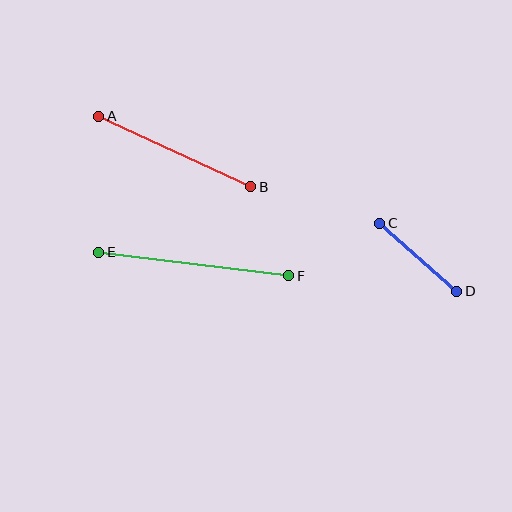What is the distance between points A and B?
The distance is approximately 168 pixels.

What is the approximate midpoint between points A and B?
The midpoint is at approximately (175, 151) pixels.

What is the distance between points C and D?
The distance is approximately 103 pixels.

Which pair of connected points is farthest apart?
Points E and F are farthest apart.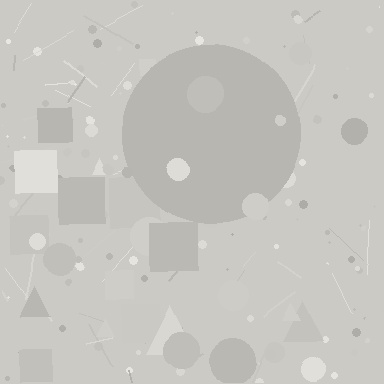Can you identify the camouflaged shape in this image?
The camouflaged shape is a circle.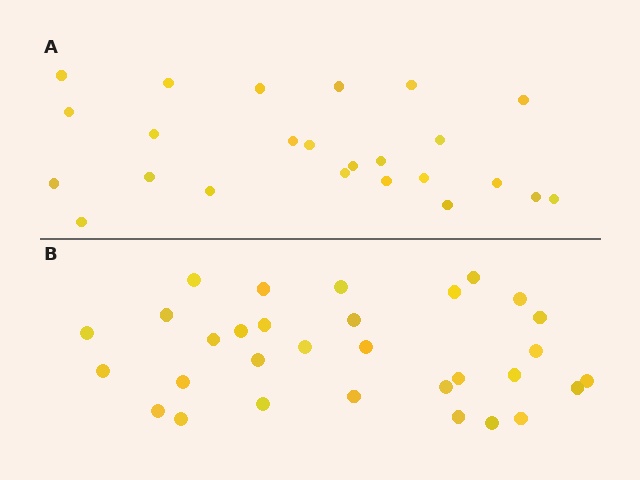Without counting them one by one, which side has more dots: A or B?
Region B (the bottom region) has more dots.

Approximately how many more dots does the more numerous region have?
Region B has roughly 8 or so more dots than region A.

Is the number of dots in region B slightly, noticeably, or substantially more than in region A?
Region B has noticeably more, but not dramatically so. The ratio is roughly 1.3 to 1.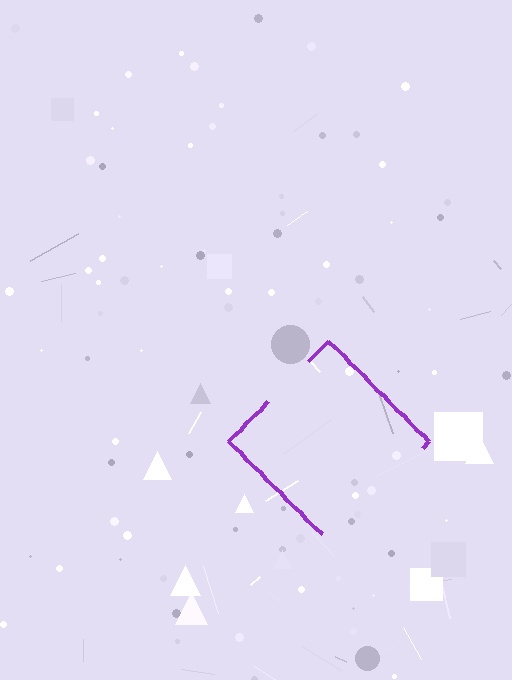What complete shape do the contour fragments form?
The contour fragments form a diamond.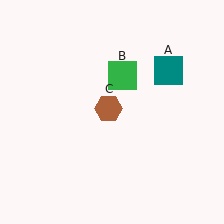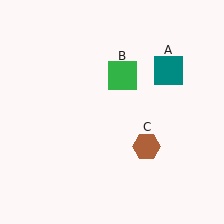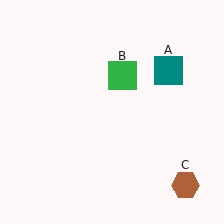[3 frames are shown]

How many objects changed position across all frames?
1 object changed position: brown hexagon (object C).